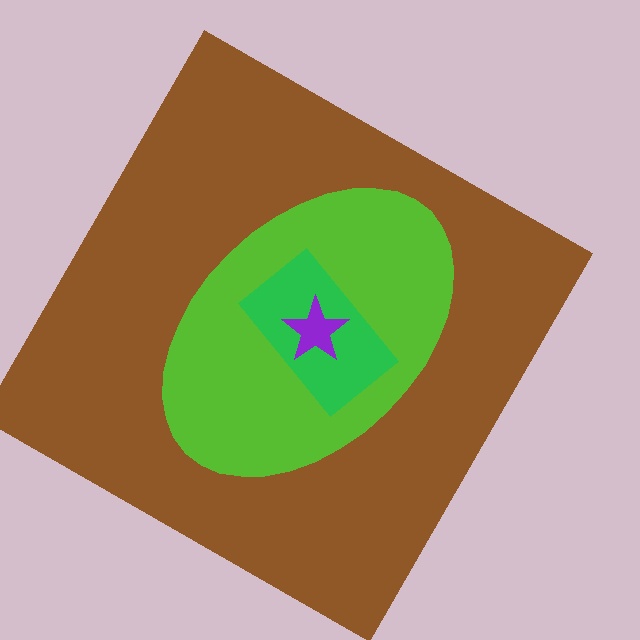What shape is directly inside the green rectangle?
The purple star.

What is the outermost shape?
The brown square.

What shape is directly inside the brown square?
The lime ellipse.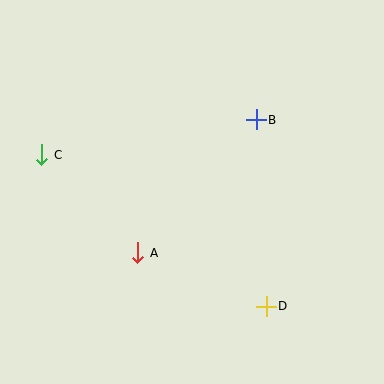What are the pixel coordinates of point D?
Point D is at (266, 306).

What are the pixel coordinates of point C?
Point C is at (42, 155).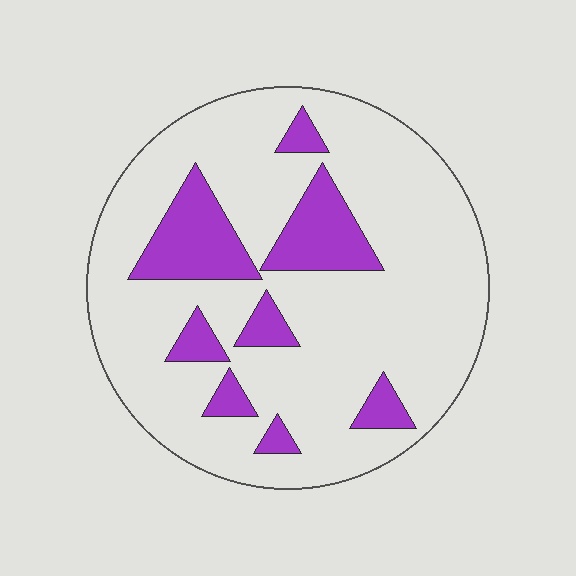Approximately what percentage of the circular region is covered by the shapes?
Approximately 20%.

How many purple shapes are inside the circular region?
8.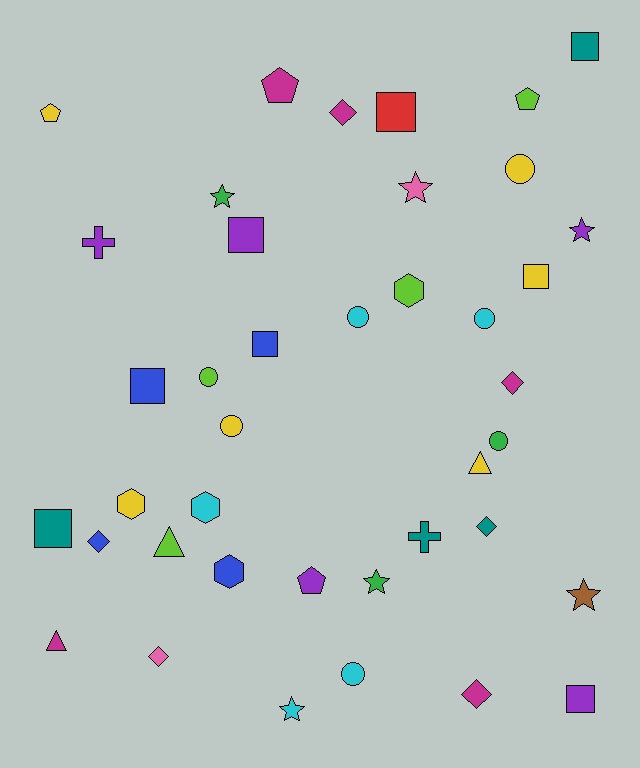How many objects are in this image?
There are 40 objects.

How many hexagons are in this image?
There are 4 hexagons.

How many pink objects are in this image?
There are 2 pink objects.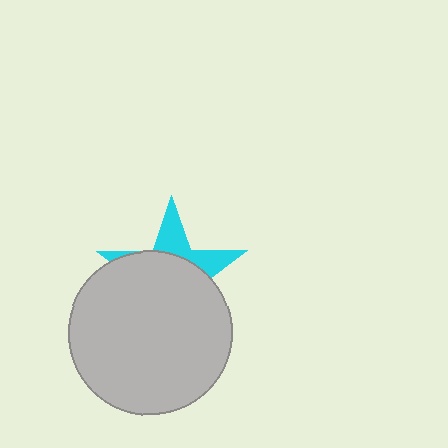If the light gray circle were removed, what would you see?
You would see the complete cyan star.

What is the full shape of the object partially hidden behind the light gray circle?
The partially hidden object is a cyan star.